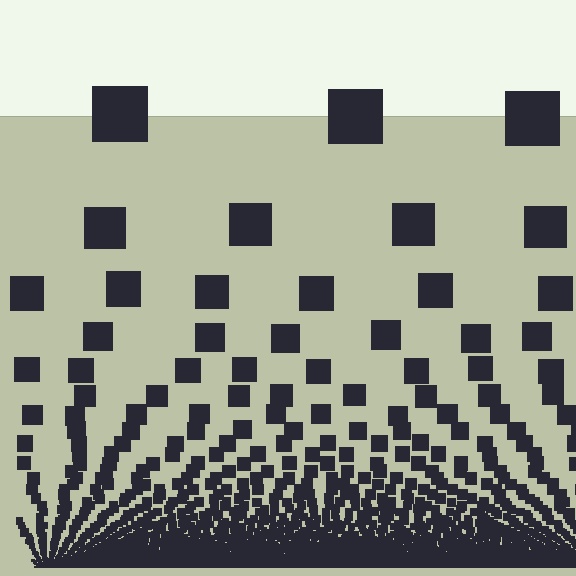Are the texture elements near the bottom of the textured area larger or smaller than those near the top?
Smaller. The gradient is inverted — elements near the bottom are smaller and denser.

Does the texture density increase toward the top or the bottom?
Density increases toward the bottom.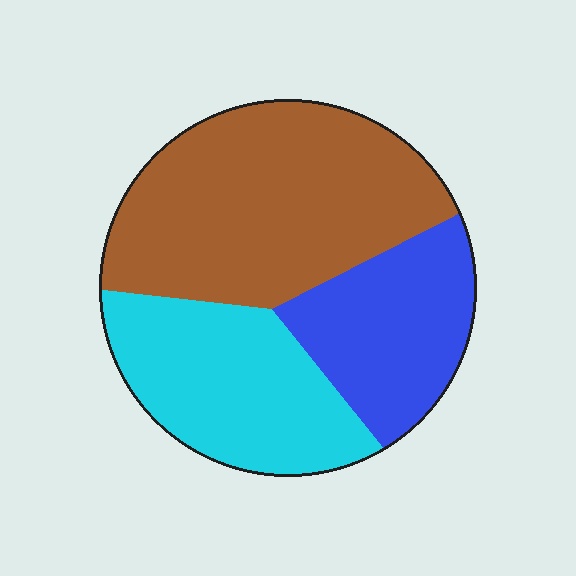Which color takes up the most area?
Brown, at roughly 45%.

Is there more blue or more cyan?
Cyan.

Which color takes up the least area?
Blue, at roughly 25%.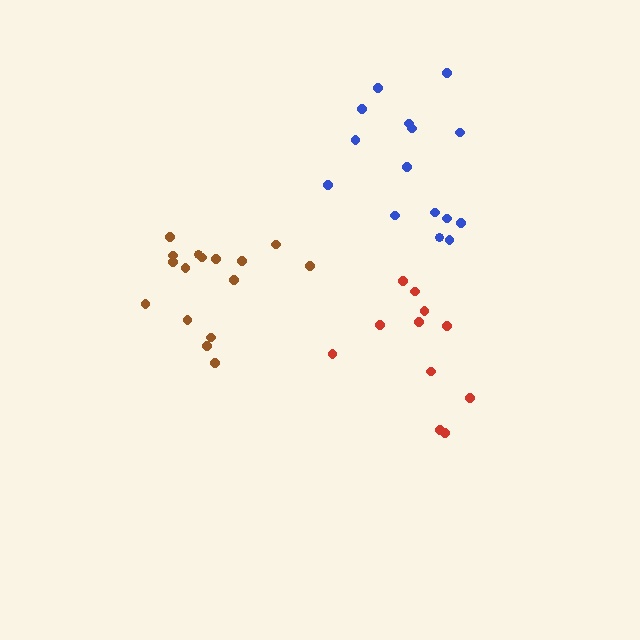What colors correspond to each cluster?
The clusters are colored: red, brown, blue.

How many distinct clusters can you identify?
There are 3 distinct clusters.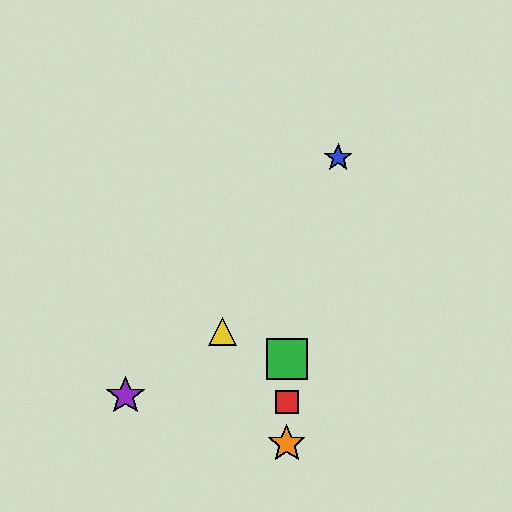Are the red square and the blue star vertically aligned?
No, the red square is at x≈287 and the blue star is at x≈338.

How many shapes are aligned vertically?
3 shapes (the red square, the green square, the orange star) are aligned vertically.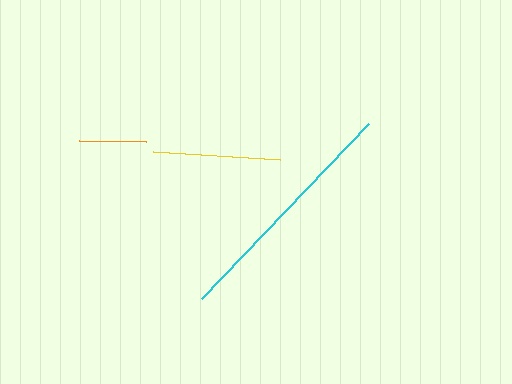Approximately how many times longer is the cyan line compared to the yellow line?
The cyan line is approximately 1.9 times the length of the yellow line.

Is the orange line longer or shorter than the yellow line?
The yellow line is longer than the orange line.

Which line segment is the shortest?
The orange line is the shortest at approximately 67 pixels.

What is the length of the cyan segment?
The cyan segment is approximately 242 pixels long.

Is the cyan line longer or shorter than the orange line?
The cyan line is longer than the orange line.